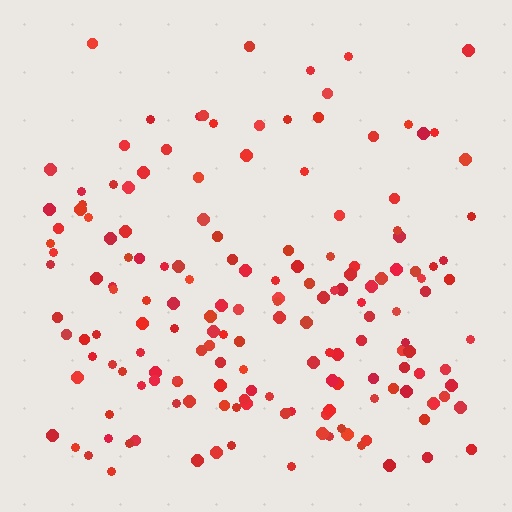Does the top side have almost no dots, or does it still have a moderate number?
Still a moderate number, just noticeably fewer than the bottom.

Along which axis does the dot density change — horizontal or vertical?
Vertical.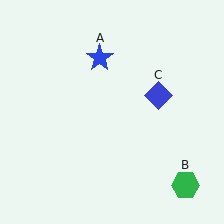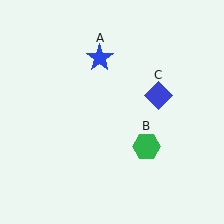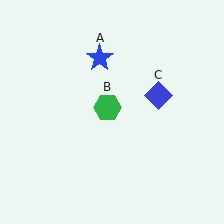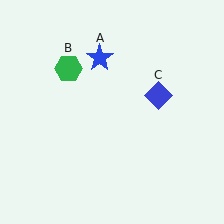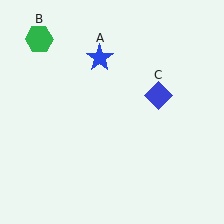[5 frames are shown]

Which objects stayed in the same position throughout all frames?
Blue star (object A) and blue diamond (object C) remained stationary.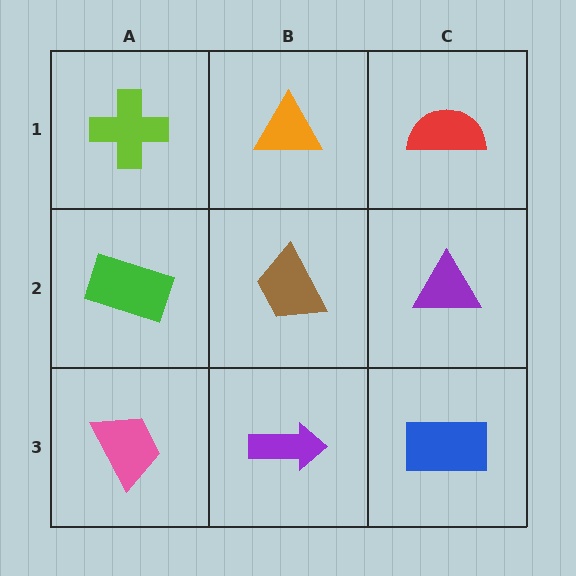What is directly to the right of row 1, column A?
An orange triangle.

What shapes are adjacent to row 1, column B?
A brown trapezoid (row 2, column B), a lime cross (row 1, column A), a red semicircle (row 1, column C).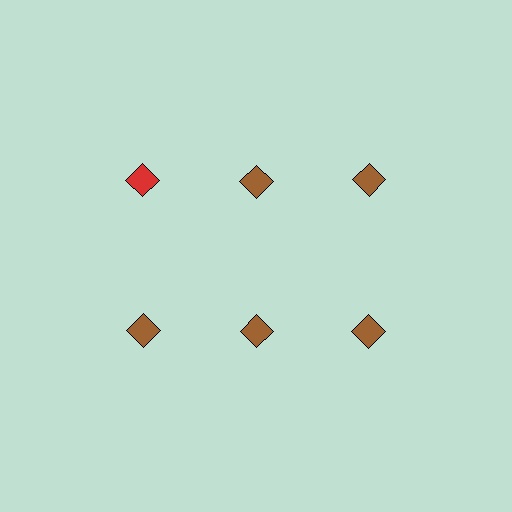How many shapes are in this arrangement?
There are 6 shapes arranged in a grid pattern.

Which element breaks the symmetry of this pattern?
The red diamond in the top row, leftmost column breaks the symmetry. All other shapes are brown diamonds.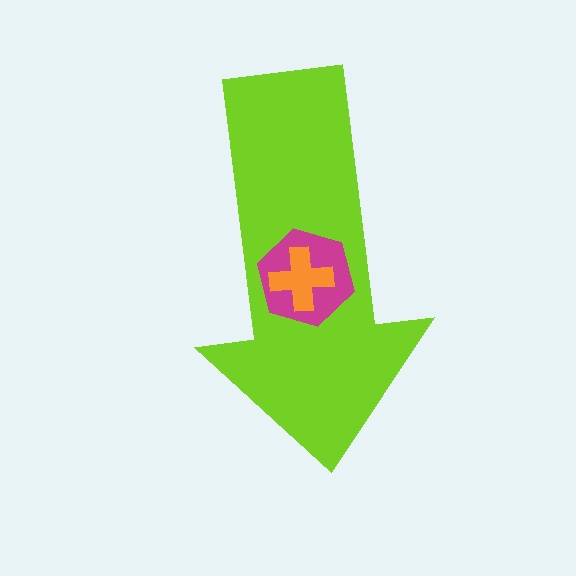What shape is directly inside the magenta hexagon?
The orange cross.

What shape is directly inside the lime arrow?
The magenta hexagon.